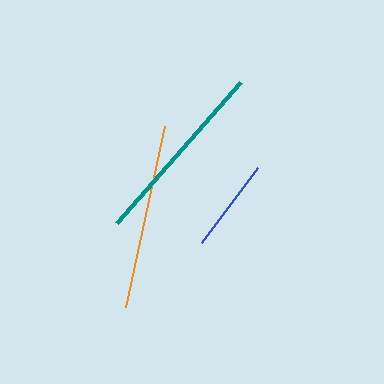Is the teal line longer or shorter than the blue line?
The teal line is longer than the blue line.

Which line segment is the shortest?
The blue line is the shortest at approximately 94 pixels.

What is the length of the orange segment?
The orange segment is approximately 185 pixels long.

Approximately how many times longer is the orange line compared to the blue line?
The orange line is approximately 2.0 times the length of the blue line.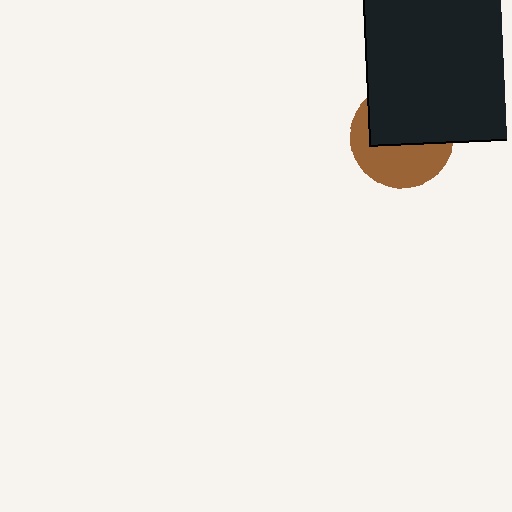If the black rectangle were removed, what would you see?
You would see the complete brown circle.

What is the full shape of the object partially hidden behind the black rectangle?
The partially hidden object is a brown circle.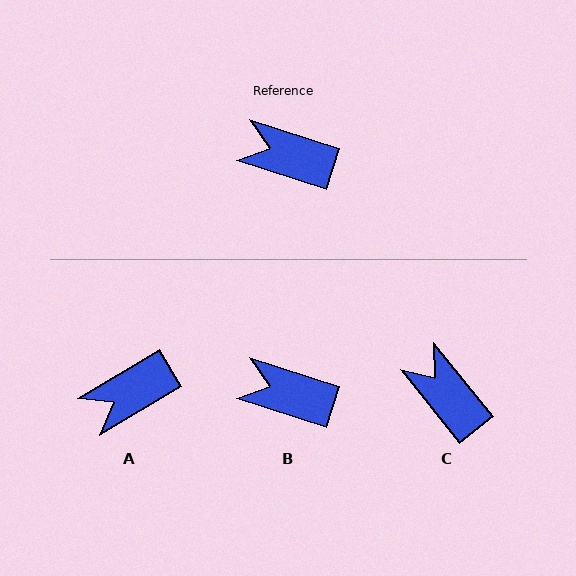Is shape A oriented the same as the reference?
No, it is off by about 49 degrees.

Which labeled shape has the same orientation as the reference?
B.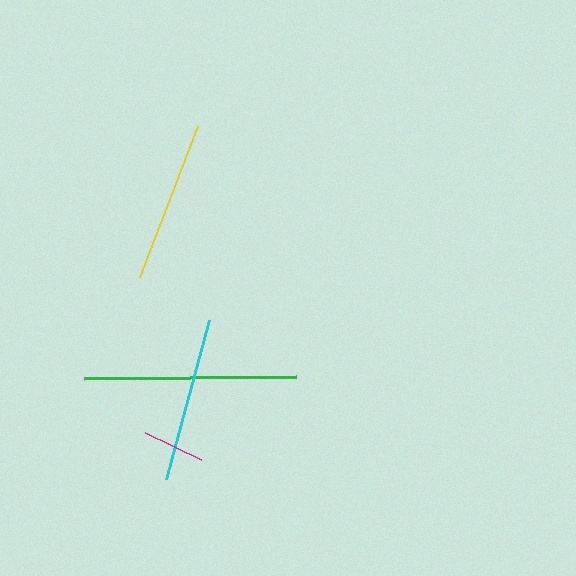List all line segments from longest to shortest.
From longest to shortest: green, cyan, yellow, magenta.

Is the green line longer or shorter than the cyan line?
The green line is longer than the cyan line.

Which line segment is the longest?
The green line is the longest at approximately 211 pixels.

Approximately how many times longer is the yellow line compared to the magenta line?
The yellow line is approximately 2.6 times the length of the magenta line.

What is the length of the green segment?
The green segment is approximately 211 pixels long.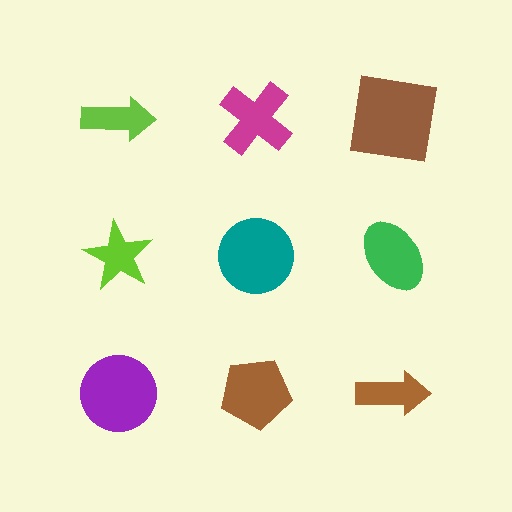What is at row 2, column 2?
A teal circle.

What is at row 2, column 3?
A green ellipse.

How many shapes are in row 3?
3 shapes.